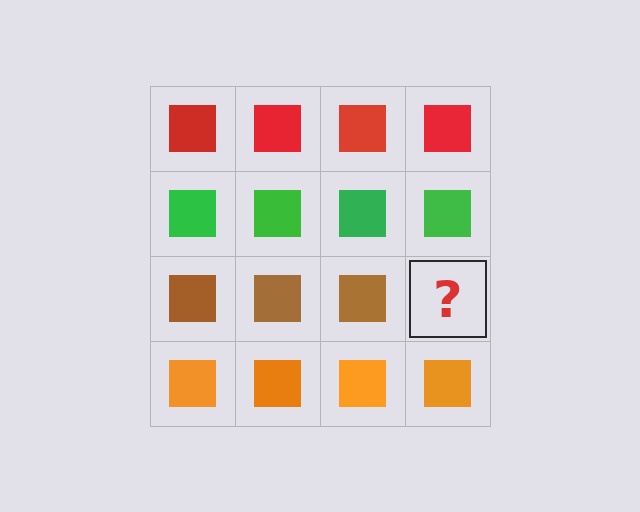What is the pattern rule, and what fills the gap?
The rule is that each row has a consistent color. The gap should be filled with a brown square.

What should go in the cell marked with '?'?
The missing cell should contain a brown square.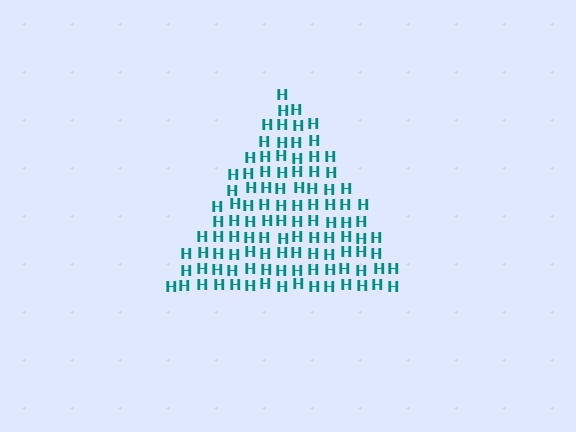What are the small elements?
The small elements are letter H's.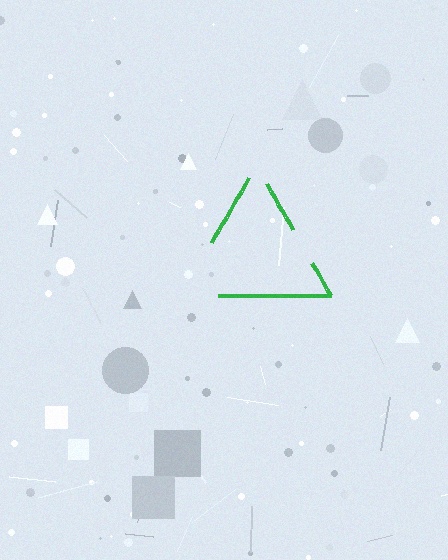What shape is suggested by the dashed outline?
The dashed outline suggests a triangle.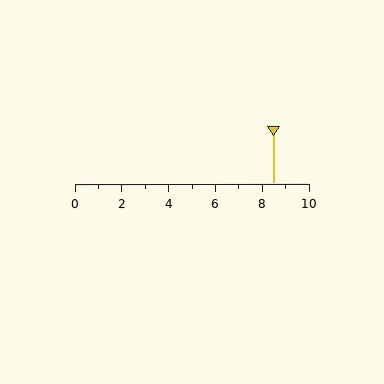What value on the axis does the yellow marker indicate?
The marker indicates approximately 8.5.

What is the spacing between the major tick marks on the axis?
The major ticks are spaced 2 apart.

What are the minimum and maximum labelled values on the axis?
The axis runs from 0 to 10.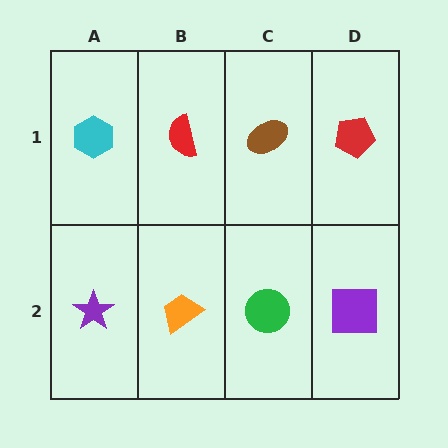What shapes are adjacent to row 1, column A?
A purple star (row 2, column A), a red semicircle (row 1, column B).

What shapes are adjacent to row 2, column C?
A brown ellipse (row 1, column C), an orange trapezoid (row 2, column B), a purple square (row 2, column D).